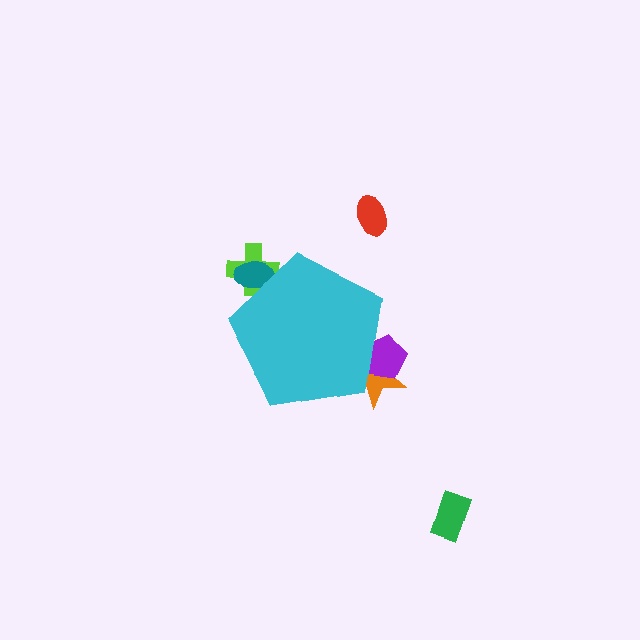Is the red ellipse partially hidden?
No, the red ellipse is fully visible.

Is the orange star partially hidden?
Yes, the orange star is partially hidden behind the cyan pentagon.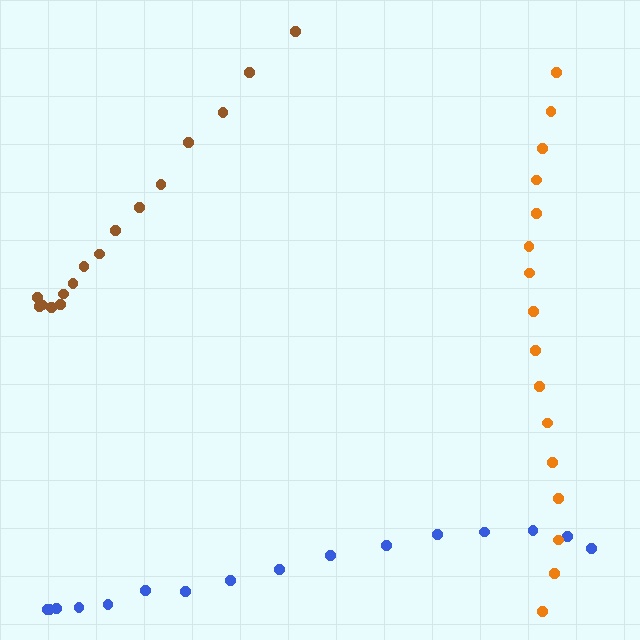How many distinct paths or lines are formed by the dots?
There are 3 distinct paths.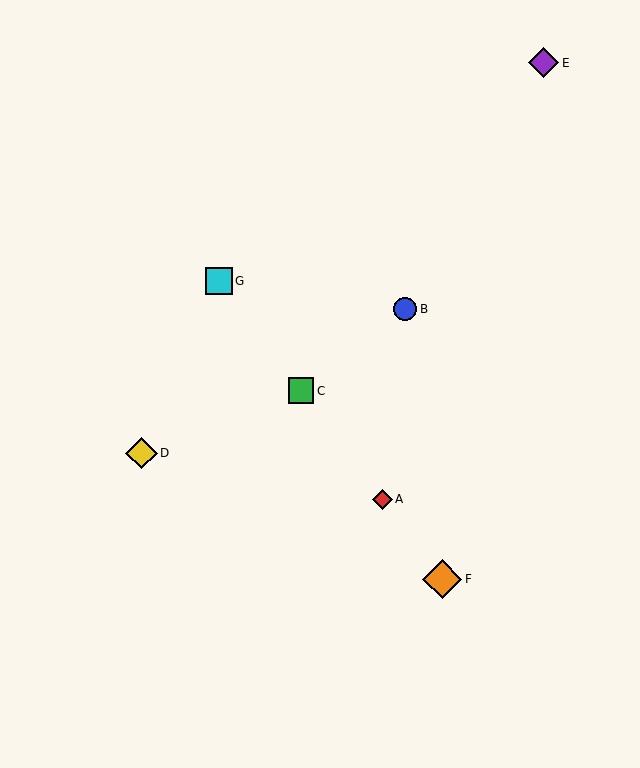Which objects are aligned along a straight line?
Objects A, C, F, G are aligned along a straight line.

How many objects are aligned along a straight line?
4 objects (A, C, F, G) are aligned along a straight line.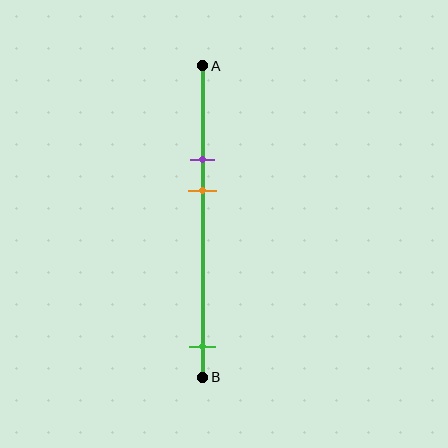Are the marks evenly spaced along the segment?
No, the marks are not evenly spaced.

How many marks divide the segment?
There are 3 marks dividing the segment.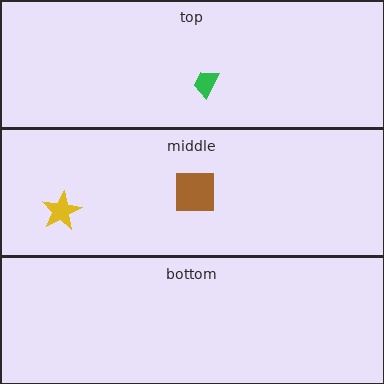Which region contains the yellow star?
The middle region.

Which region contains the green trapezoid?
The top region.